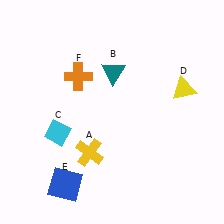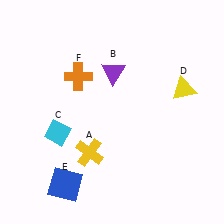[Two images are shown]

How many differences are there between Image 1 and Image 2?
There is 1 difference between the two images.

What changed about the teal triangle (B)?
In Image 1, B is teal. In Image 2, it changed to purple.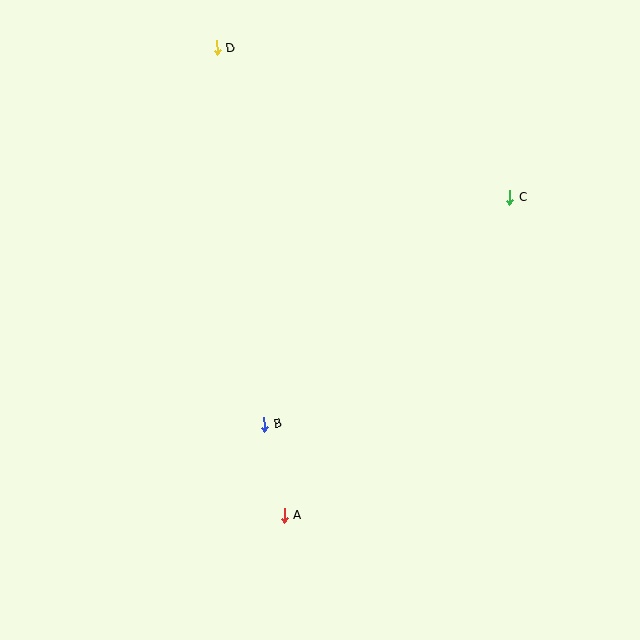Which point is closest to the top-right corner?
Point C is closest to the top-right corner.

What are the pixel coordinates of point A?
Point A is at (284, 516).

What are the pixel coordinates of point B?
Point B is at (264, 424).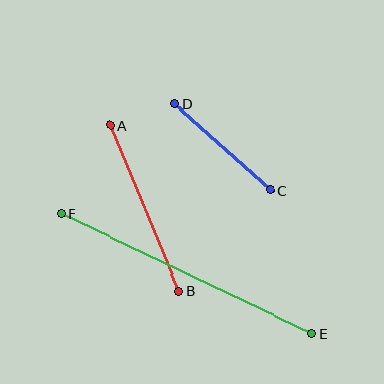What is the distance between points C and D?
The distance is approximately 129 pixels.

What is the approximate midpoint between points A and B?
The midpoint is at approximately (145, 208) pixels.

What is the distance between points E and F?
The distance is approximately 278 pixels.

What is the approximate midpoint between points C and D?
The midpoint is at approximately (222, 147) pixels.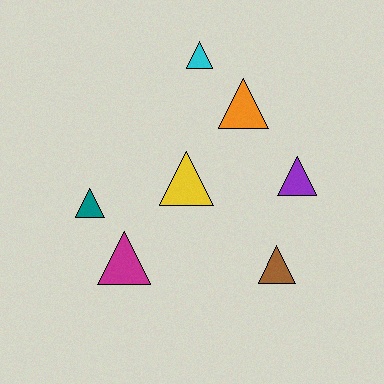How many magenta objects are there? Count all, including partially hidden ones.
There is 1 magenta object.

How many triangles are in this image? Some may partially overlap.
There are 7 triangles.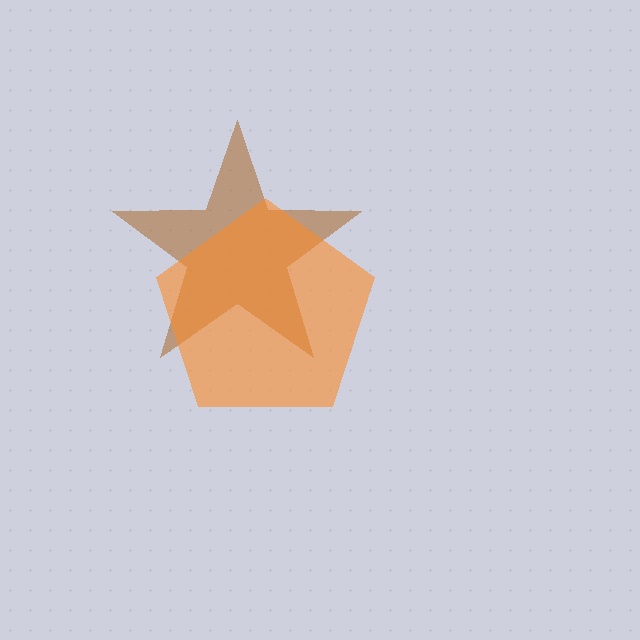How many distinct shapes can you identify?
There are 2 distinct shapes: a brown star, an orange pentagon.